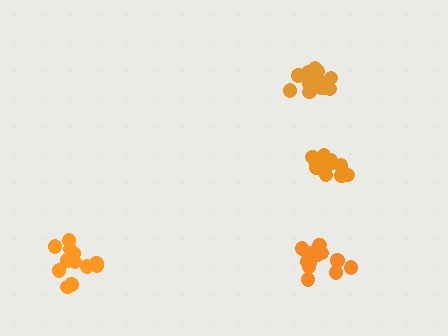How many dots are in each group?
Group 1: 12 dots, Group 2: 12 dots, Group 3: 17 dots, Group 4: 12 dots (53 total).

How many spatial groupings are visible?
There are 4 spatial groupings.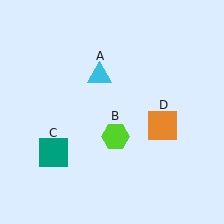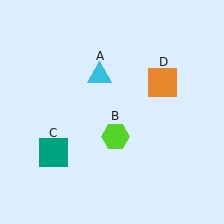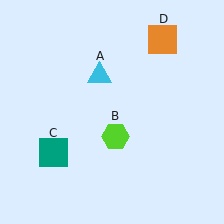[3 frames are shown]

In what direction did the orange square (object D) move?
The orange square (object D) moved up.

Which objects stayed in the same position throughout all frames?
Cyan triangle (object A) and lime hexagon (object B) and teal square (object C) remained stationary.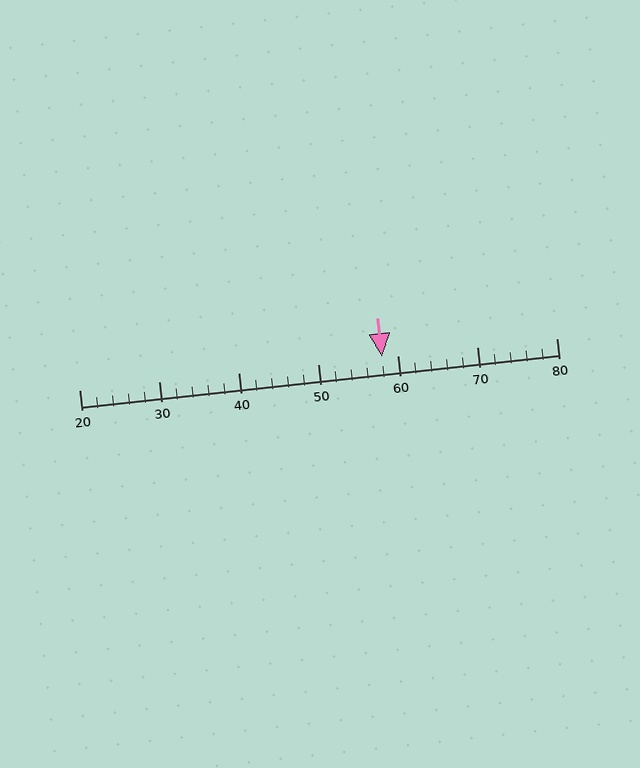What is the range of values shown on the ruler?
The ruler shows values from 20 to 80.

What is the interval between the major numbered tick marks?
The major tick marks are spaced 10 units apart.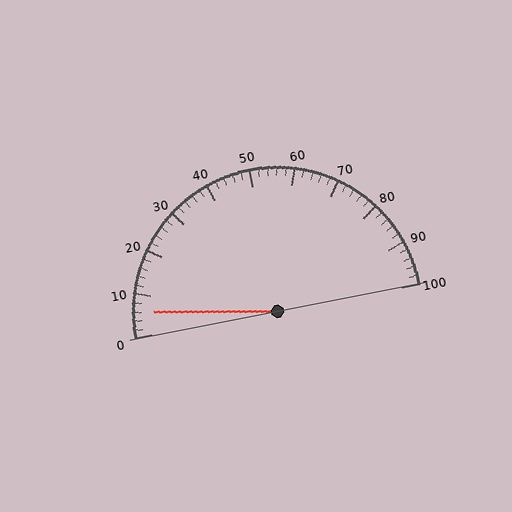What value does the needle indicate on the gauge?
The needle indicates approximately 6.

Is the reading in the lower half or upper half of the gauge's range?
The reading is in the lower half of the range (0 to 100).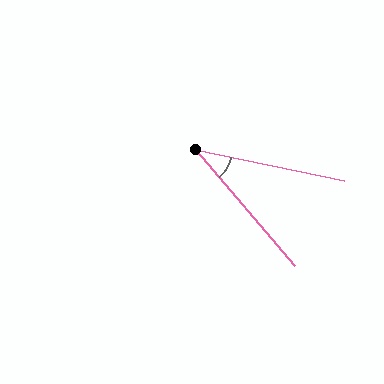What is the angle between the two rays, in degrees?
Approximately 38 degrees.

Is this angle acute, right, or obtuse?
It is acute.